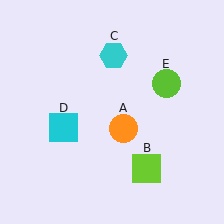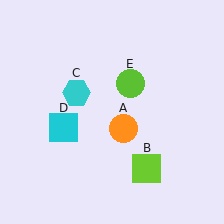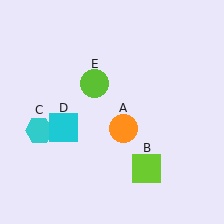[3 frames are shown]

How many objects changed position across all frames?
2 objects changed position: cyan hexagon (object C), lime circle (object E).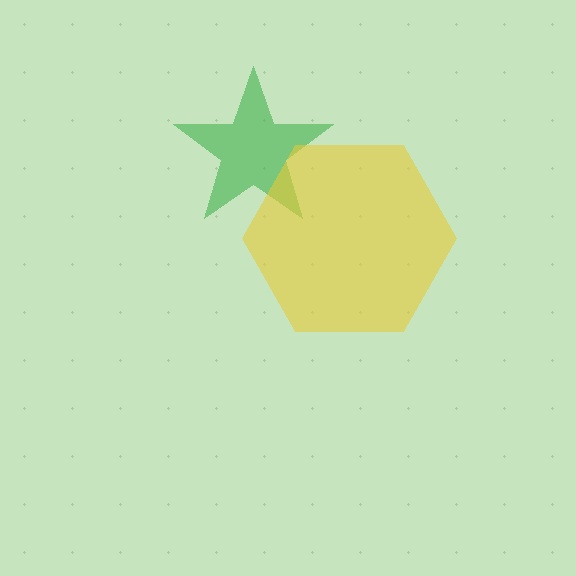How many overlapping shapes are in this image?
There are 2 overlapping shapes in the image.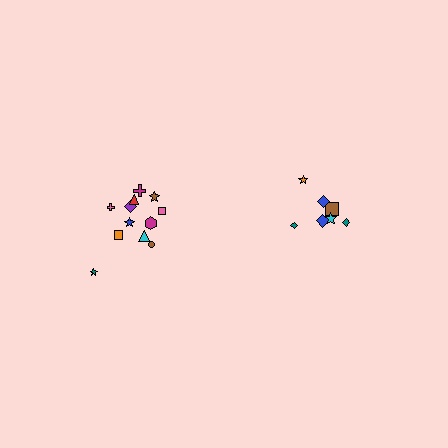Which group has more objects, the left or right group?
The left group.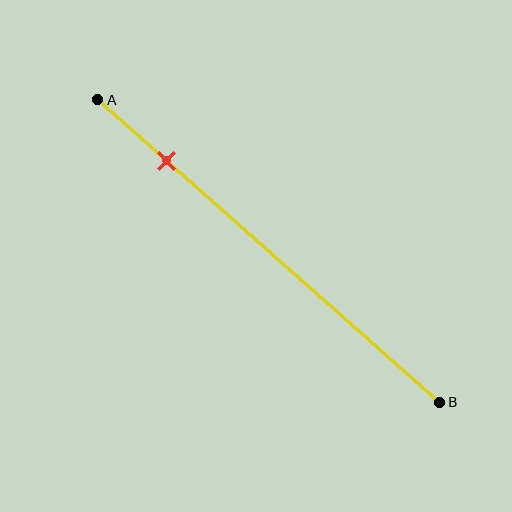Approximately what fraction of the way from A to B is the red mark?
The red mark is approximately 20% of the way from A to B.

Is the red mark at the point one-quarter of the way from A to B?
No, the mark is at about 20% from A, not at the 25% one-quarter point.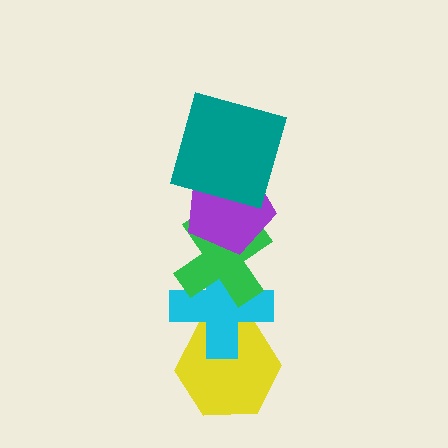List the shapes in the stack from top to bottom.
From top to bottom: the teal square, the purple pentagon, the green cross, the cyan cross, the yellow hexagon.